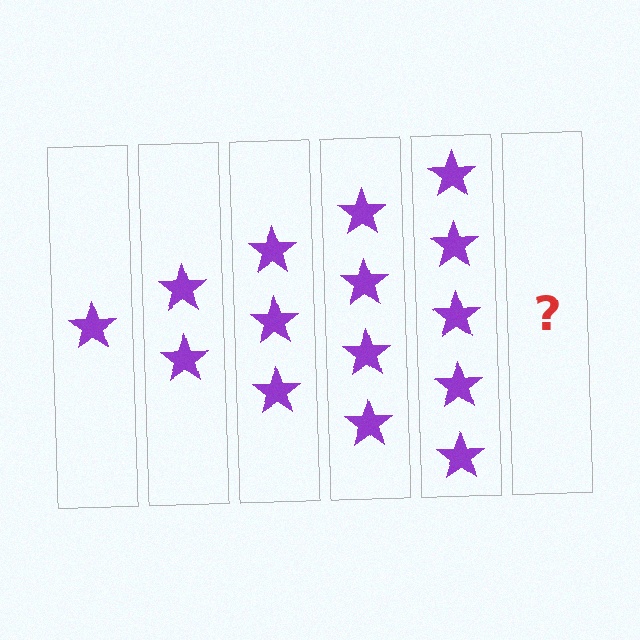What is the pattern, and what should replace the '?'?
The pattern is that each step adds one more star. The '?' should be 6 stars.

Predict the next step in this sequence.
The next step is 6 stars.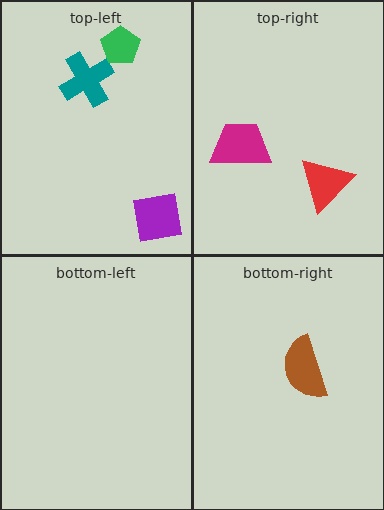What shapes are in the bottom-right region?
The brown semicircle.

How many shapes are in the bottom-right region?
1.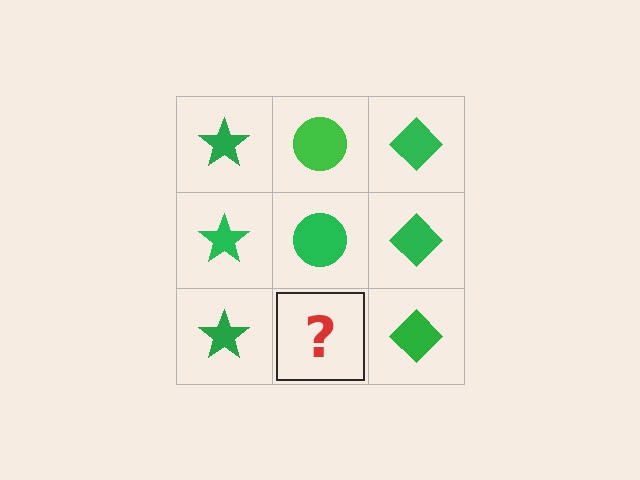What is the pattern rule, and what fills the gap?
The rule is that each column has a consistent shape. The gap should be filled with a green circle.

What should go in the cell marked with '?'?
The missing cell should contain a green circle.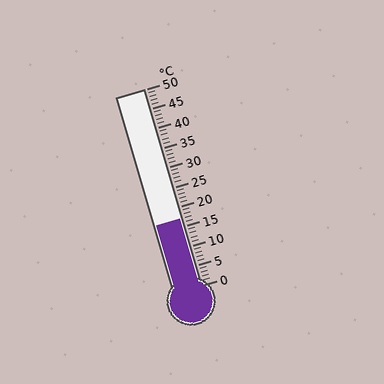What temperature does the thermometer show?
The thermometer shows approximately 17°C.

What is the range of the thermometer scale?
The thermometer scale ranges from 0°C to 50°C.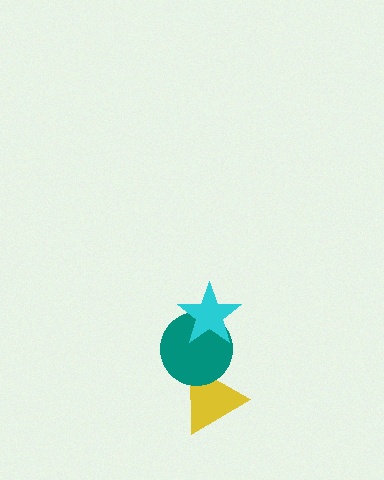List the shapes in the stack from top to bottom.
From top to bottom: the cyan star, the teal circle, the yellow triangle.